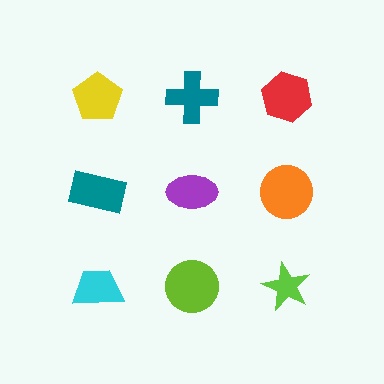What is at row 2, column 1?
A teal rectangle.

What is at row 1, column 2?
A teal cross.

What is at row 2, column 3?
An orange circle.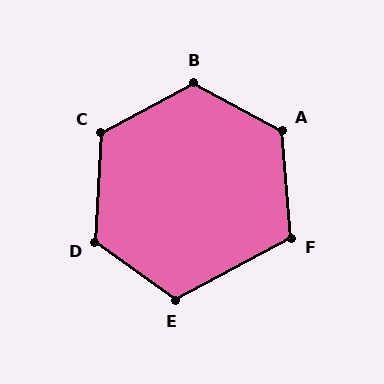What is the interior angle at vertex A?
Approximately 123 degrees (obtuse).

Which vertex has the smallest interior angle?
F, at approximately 114 degrees.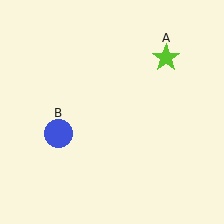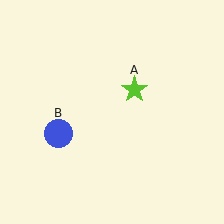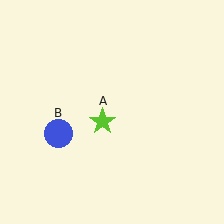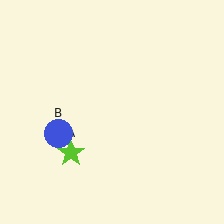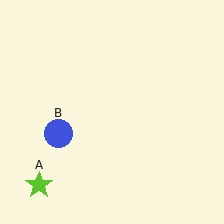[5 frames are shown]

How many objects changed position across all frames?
1 object changed position: lime star (object A).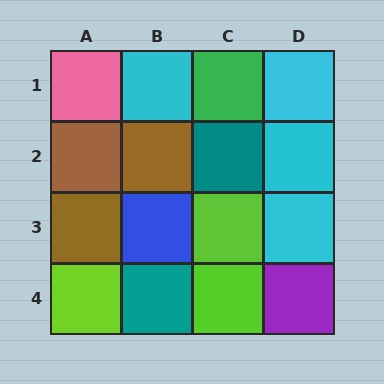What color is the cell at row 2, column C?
Teal.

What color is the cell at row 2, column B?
Brown.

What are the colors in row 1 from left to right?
Pink, cyan, green, cyan.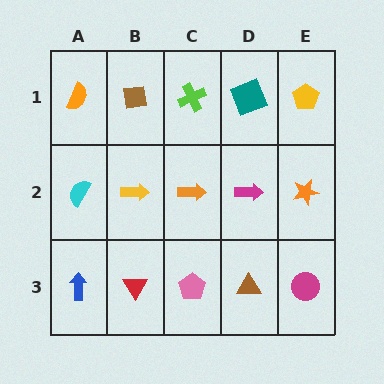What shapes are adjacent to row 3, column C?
An orange arrow (row 2, column C), a red triangle (row 3, column B), a brown triangle (row 3, column D).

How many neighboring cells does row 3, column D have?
3.